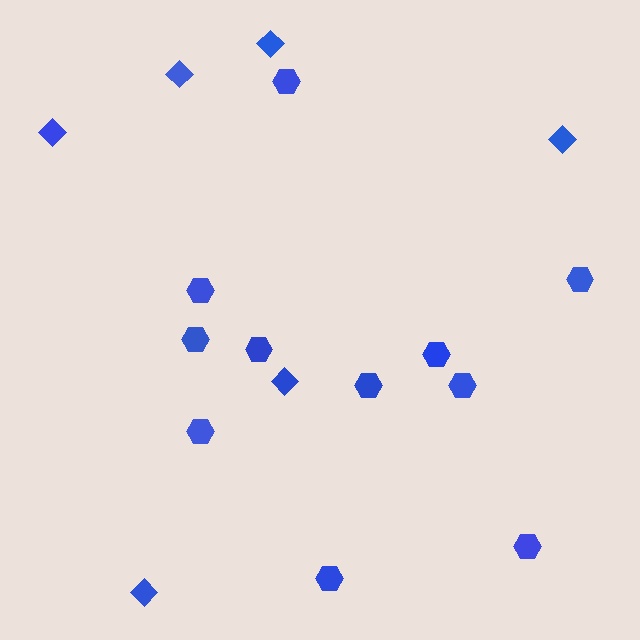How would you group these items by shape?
There are 2 groups: one group of diamonds (6) and one group of hexagons (11).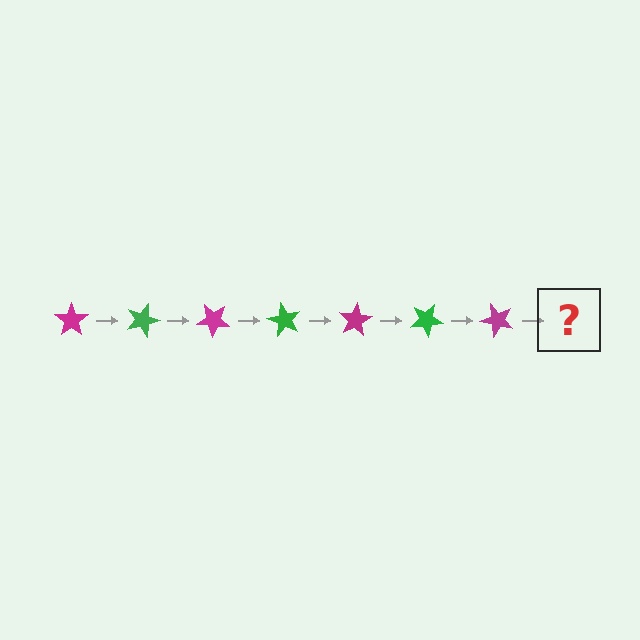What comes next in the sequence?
The next element should be a green star, rotated 140 degrees from the start.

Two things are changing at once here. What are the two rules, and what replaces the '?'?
The two rules are that it rotates 20 degrees each step and the color cycles through magenta and green. The '?' should be a green star, rotated 140 degrees from the start.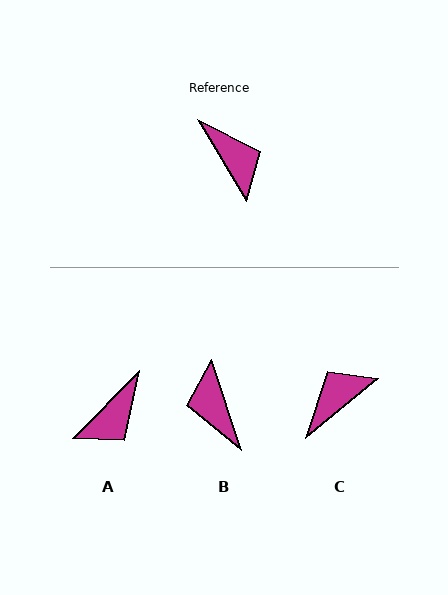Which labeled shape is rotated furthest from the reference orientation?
B, about 167 degrees away.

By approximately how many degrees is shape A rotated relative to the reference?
Approximately 76 degrees clockwise.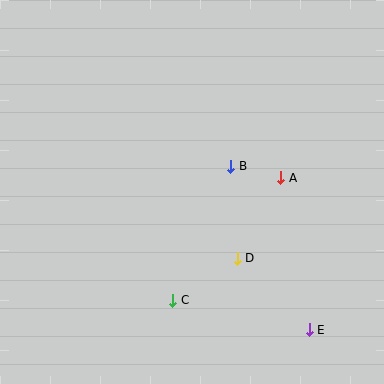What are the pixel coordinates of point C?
Point C is at (173, 300).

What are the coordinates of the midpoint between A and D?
The midpoint between A and D is at (259, 218).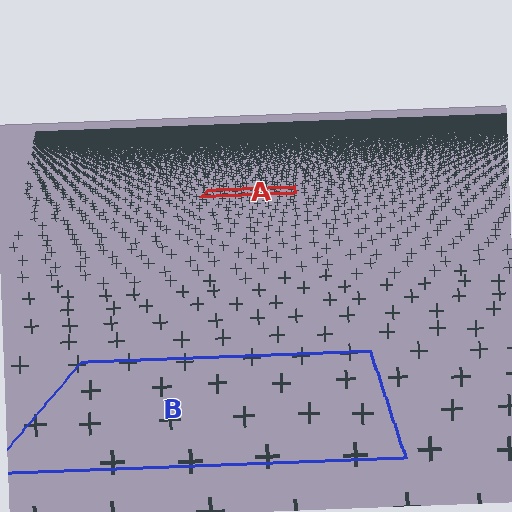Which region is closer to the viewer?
Region B is closer. The texture elements there are larger and more spread out.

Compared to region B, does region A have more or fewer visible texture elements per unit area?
Region A has more texture elements per unit area — they are packed more densely because it is farther away.